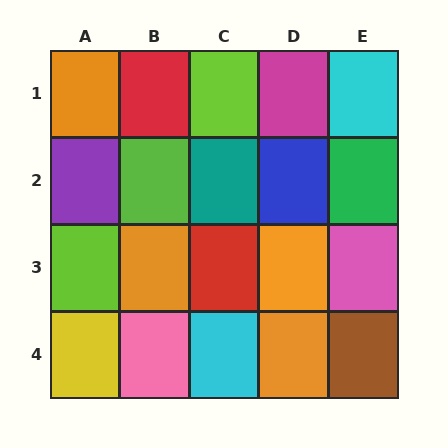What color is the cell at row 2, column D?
Blue.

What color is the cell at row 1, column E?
Cyan.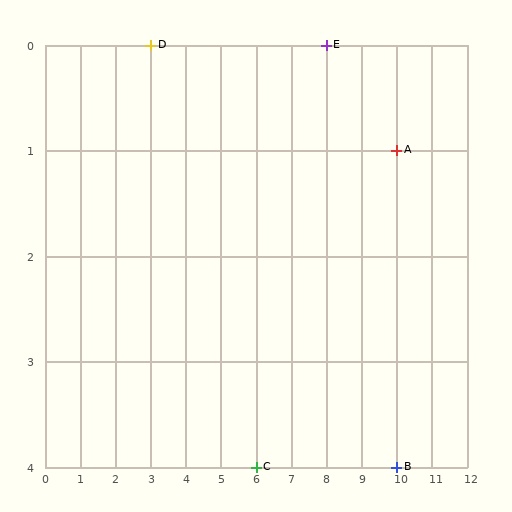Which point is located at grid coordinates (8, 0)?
Point E is at (8, 0).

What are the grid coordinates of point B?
Point B is at grid coordinates (10, 4).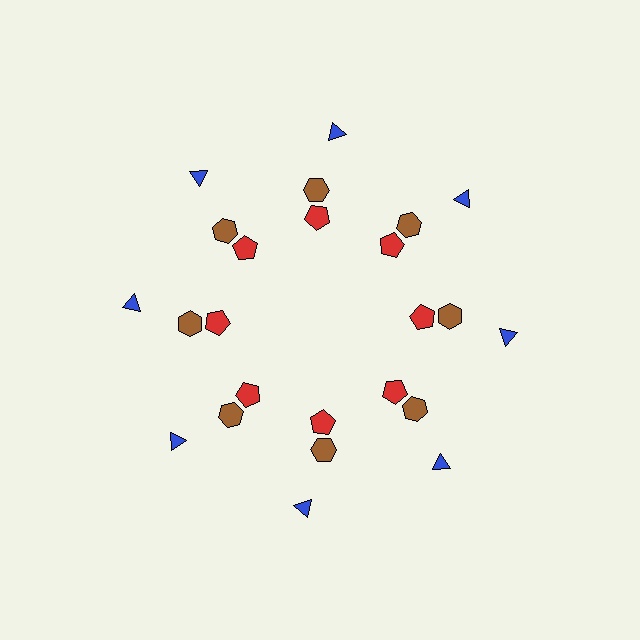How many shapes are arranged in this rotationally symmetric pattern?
There are 24 shapes, arranged in 8 groups of 3.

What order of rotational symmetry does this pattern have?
This pattern has 8-fold rotational symmetry.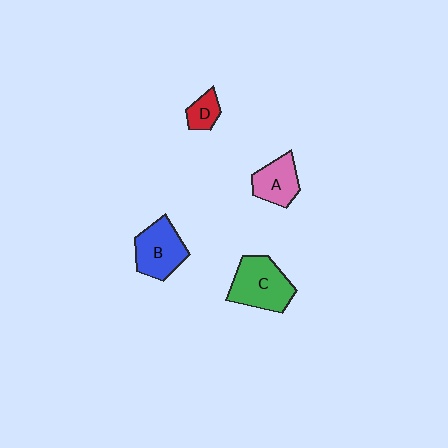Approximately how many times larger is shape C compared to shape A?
Approximately 1.5 times.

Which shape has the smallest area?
Shape D (red).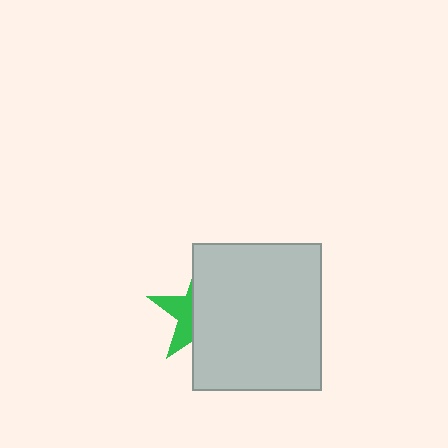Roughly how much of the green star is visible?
A small part of it is visible (roughly 35%).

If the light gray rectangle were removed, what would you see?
You would see the complete green star.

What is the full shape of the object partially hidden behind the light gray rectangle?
The partially hidden object is a green star.